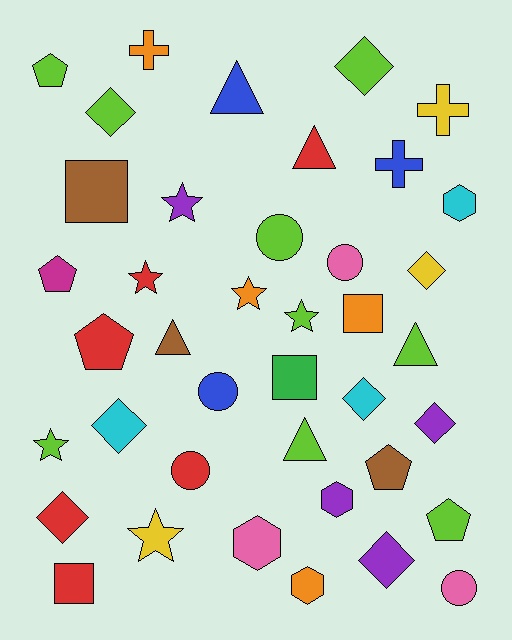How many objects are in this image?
There are 40 objects.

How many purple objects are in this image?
There are 4 purple objects.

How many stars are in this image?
There are 6 stars.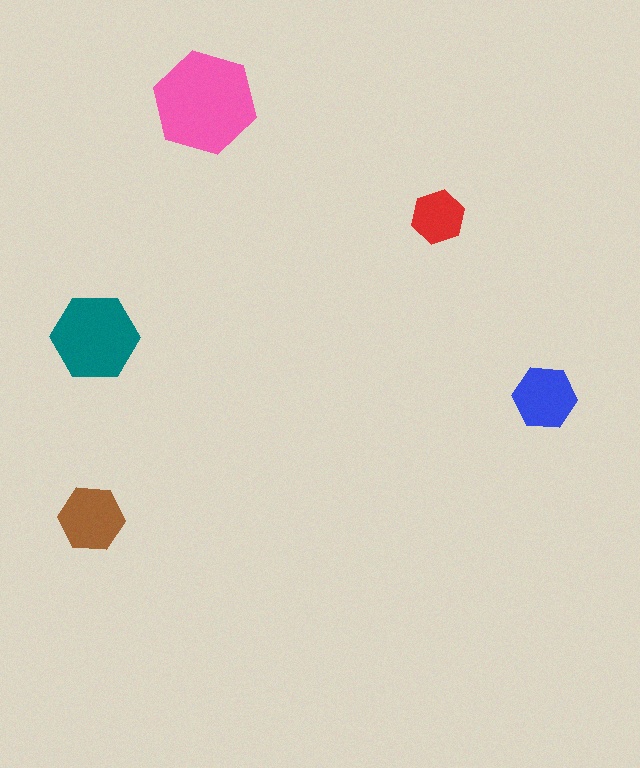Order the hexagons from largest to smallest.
the pink one, the teal one, the brown one, the blue one, the red one.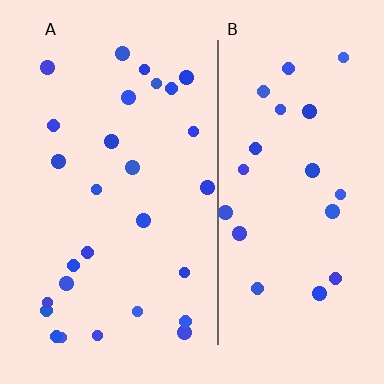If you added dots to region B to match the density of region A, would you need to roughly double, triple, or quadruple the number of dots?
Approximately double.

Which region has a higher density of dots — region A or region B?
A (the left).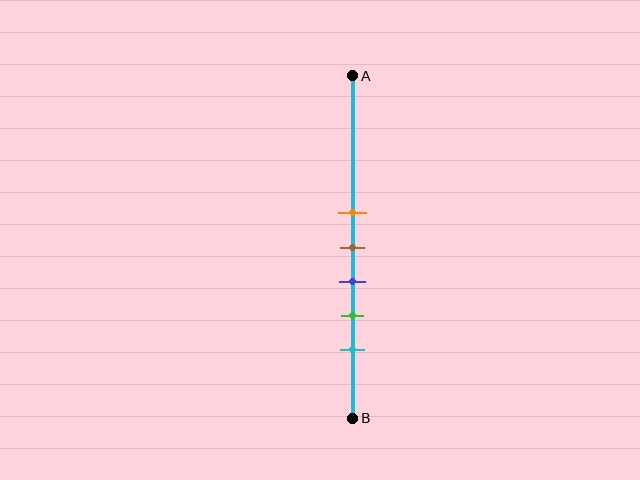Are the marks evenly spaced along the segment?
Yes, the marks are approximately evenly spaced.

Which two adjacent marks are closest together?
The orange and brown marks are the closest adjacent pair.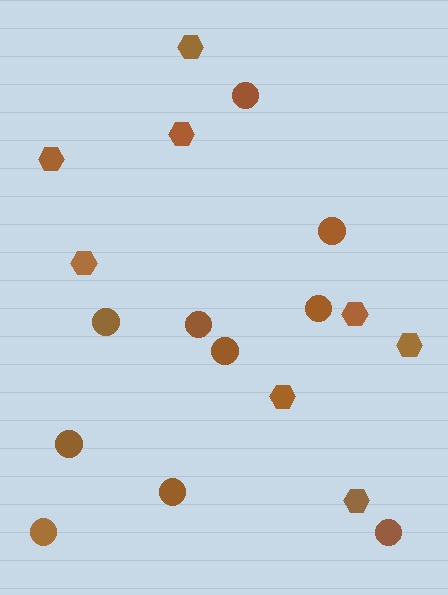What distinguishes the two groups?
There are 2 groups: one group of hexagons (8) and one group of circles (10).